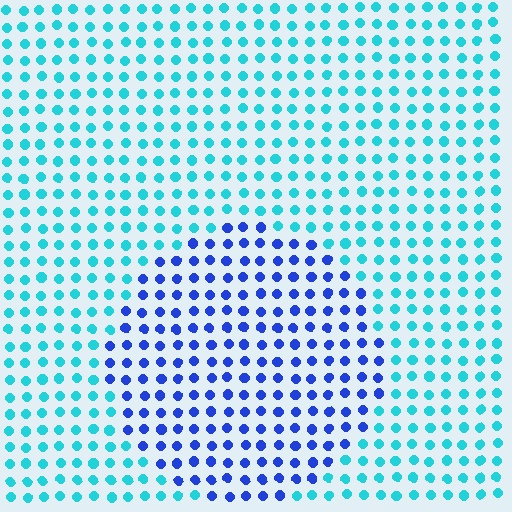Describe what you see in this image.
The image is filled with small cyan elements in a uniform arrangement. A circle-shaped region is visible where the elements are tinted to a slightly different hue, forming a subtle color boundary.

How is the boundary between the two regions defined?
The boundary is defined purely by a slight shift in hue (about 48 degrees). Spacing, size, and orientation are identical on both sides.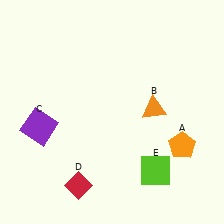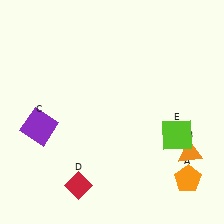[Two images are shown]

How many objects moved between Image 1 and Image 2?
3 objects moved between the two images.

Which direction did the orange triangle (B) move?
The orange triangle (B) moved down.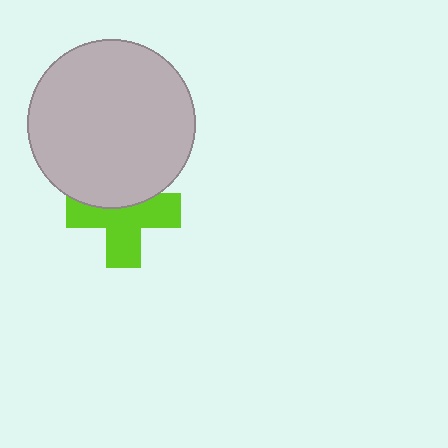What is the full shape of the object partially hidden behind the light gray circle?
The partially hidden object is a lime cross.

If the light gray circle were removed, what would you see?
You would see the complete lime cross.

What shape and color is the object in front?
The object in front is a light gray circle.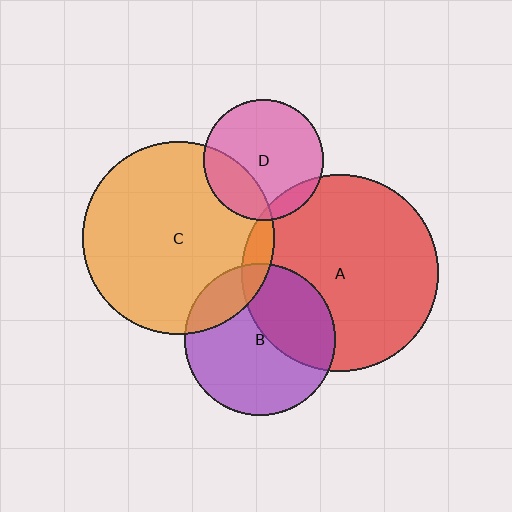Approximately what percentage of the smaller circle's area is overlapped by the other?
Approximately 25%.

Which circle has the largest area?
Circle A (red).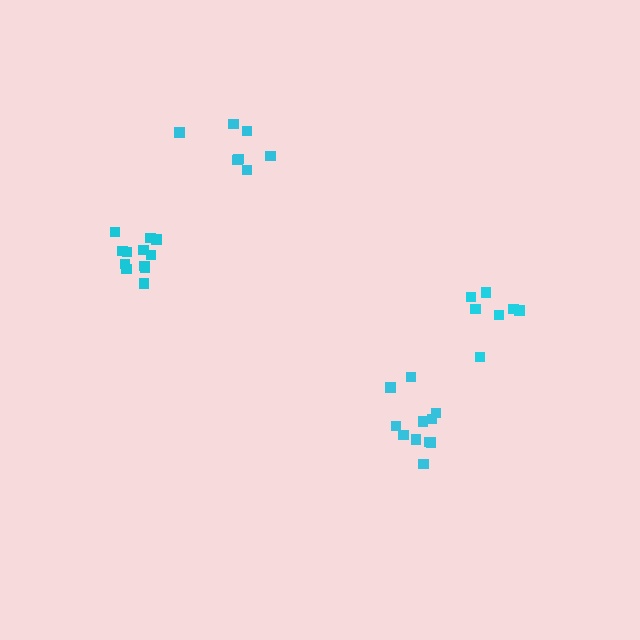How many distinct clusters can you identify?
There are 4 distinct clusters.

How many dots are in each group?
Group 1: 7 dots, Group 2: 12 dots, Group 3: 7 dots, Group 4: 12 dots (38 total).